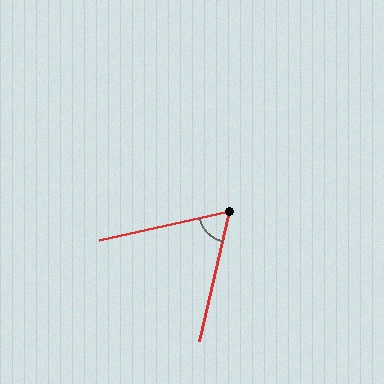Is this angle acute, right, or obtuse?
It is acute.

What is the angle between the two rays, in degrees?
Approximately 64 degrees.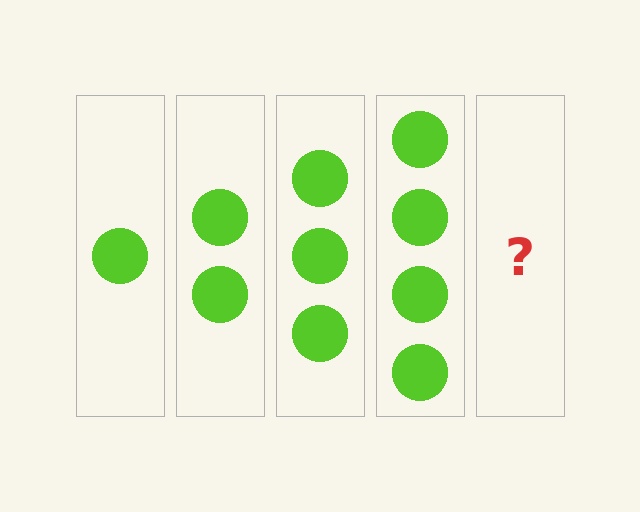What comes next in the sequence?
The next element should be 5 circles.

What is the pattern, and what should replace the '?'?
The pattern is that each step adds one more circle. The '?' should be 5 circles.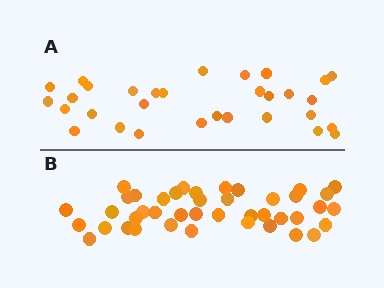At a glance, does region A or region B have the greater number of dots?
Region B (the bottom region) has more dots.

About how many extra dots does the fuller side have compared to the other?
Region B has roughly 12 or so more dots than region A.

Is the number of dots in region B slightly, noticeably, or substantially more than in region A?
Region B has noticeably more, but not dramatically so. The ratio is roughly 1.4 to 1.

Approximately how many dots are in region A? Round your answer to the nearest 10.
About 30 dots. (The exact count is 31, which rounds to 30.)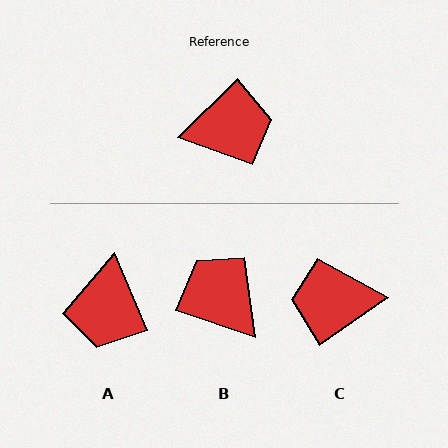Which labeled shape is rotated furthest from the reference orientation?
C, about 171 degrees away.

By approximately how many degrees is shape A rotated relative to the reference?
Approximately 111 degrees clockwise.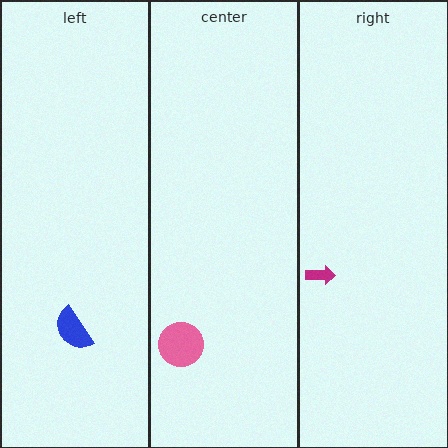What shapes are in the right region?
The magenta arrow.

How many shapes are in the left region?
1.